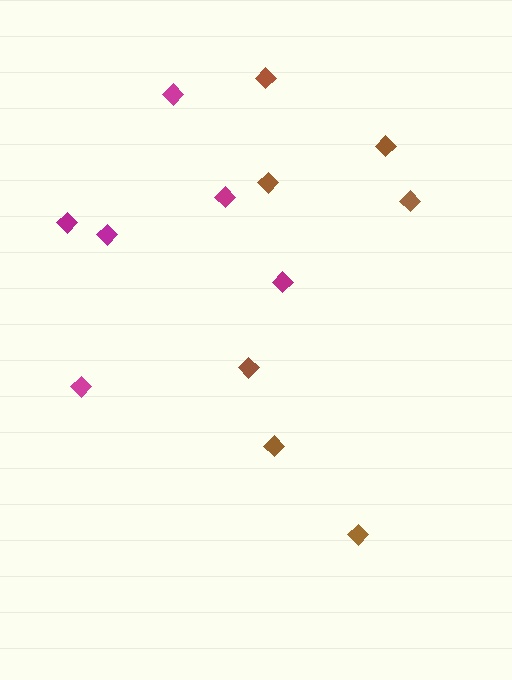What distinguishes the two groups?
There are 2 groups: one group of magenta diamonds (6) and one group of brown diamonds (7).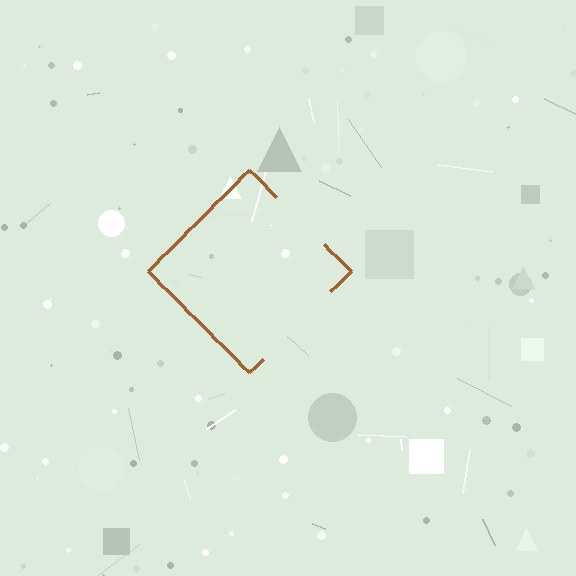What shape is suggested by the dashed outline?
The dashed outline suggests a diamond.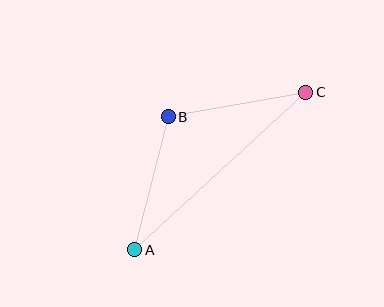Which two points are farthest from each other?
Points A and C are farthest from each other.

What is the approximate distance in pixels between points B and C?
The distance between B and C is approximately 140 pixels.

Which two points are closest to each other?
Points A and B are closest to each other.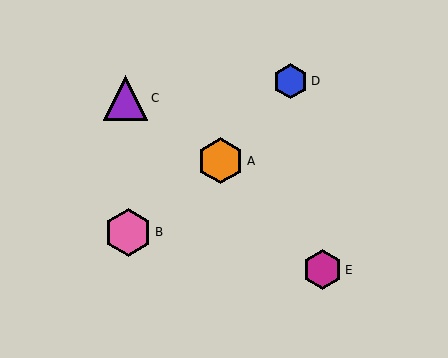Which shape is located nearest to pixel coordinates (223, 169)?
The orange hexagon (labeled A) at (220, 161) is nearest to that location.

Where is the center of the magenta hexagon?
The center of the magenta hexagon is at (322, 270).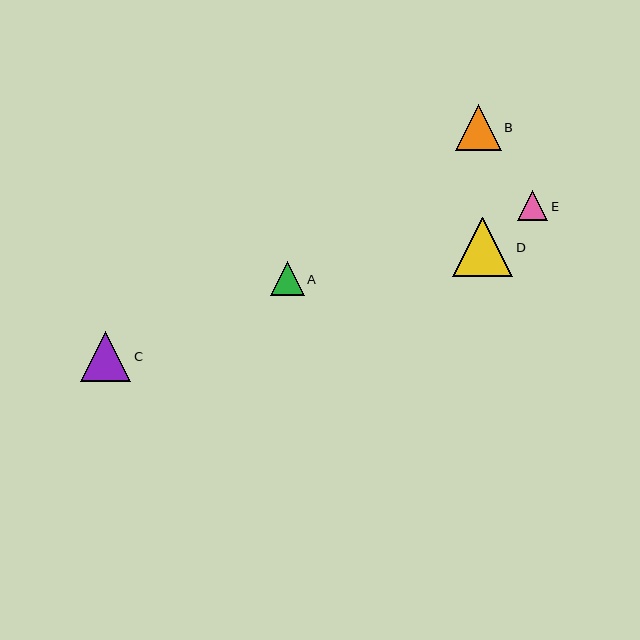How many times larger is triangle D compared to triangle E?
Triangle D is approximately 2.0 times the size of triangle E.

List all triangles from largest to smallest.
From largest to smallest: D, C, B, A, E.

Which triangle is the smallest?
Triangle E is the smallest with a size of approximately 30 pixels.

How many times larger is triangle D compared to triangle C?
Triangle D is approximately 1.2 times the size of triangle C.